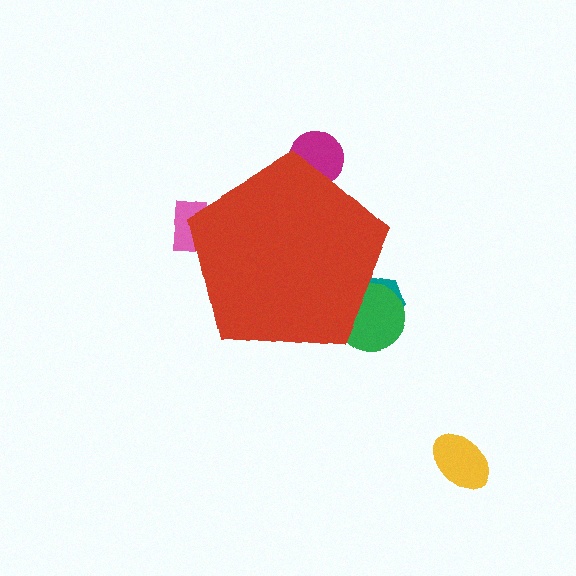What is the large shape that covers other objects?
A red pentagon.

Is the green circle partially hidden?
Yes, the green circle is partially hidden behind the red pentagon.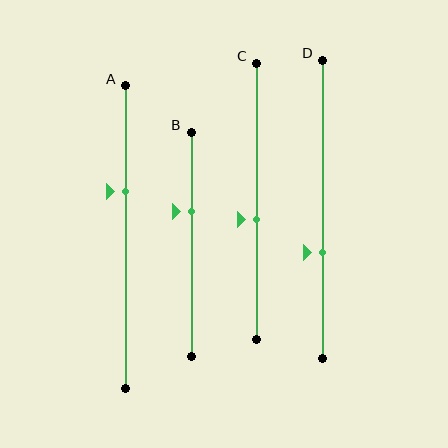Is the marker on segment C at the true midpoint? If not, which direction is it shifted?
No, the marker on segment C is shifted downward by about 7% of the segment length.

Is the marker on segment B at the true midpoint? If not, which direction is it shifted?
No, the marker on segment B is shifted upward by about 14% of the segment length.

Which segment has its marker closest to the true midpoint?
Segment C has its marker closest to the true midpoint.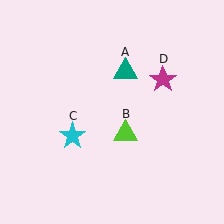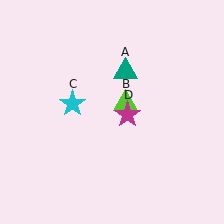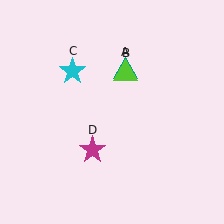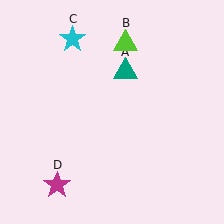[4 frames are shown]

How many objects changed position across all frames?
3 objects changed position: lime triangle (object B), cyan star (object C), magenta star (object D).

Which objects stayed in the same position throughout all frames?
Teal triangle (object A) remained stationary.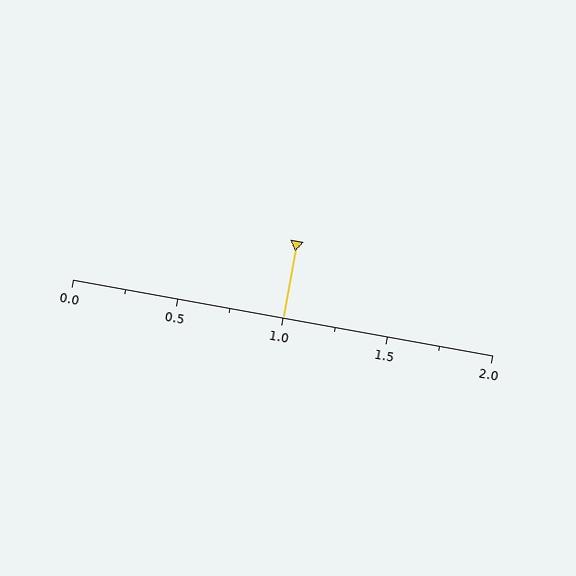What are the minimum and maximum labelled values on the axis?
The axis runs from 0.0 to 2.0.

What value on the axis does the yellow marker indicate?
The marker indicates approximately 1.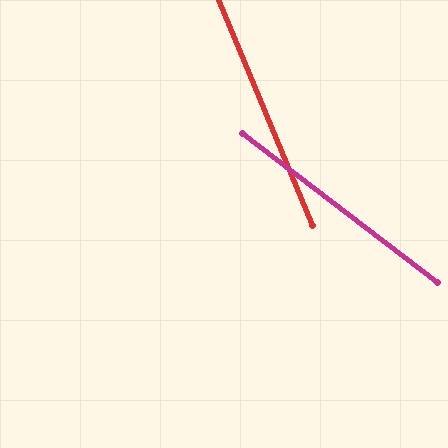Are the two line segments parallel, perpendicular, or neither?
Neither parallel nor perpendicular — they differ by about 30°.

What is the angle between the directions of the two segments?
Approximately 30 degrees.